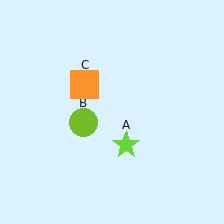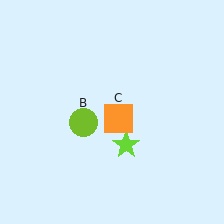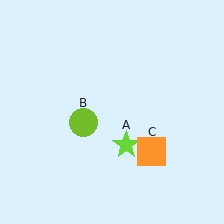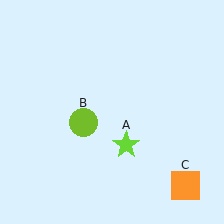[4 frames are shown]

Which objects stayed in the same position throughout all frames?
Lime star (object A) and lime circle (object B) remained stationary.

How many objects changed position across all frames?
1 object changed position: orange square (object C).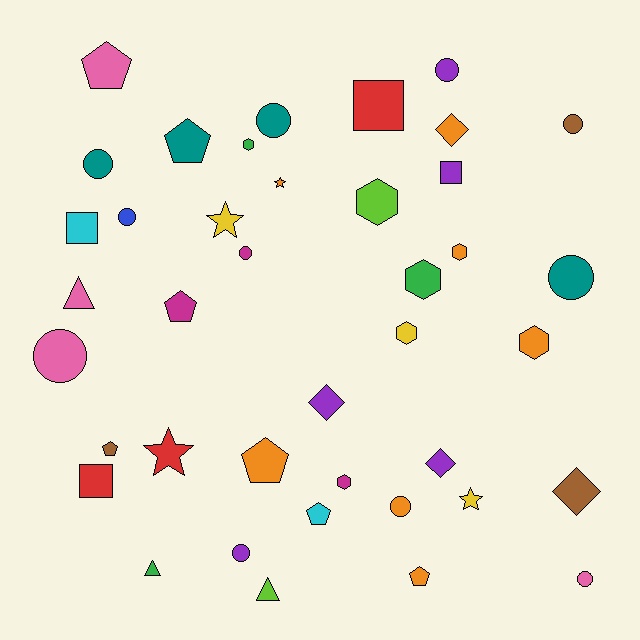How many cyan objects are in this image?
There are 2 cyan objects.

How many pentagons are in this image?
There are 7 pentagons.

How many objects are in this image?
There are 40 objects.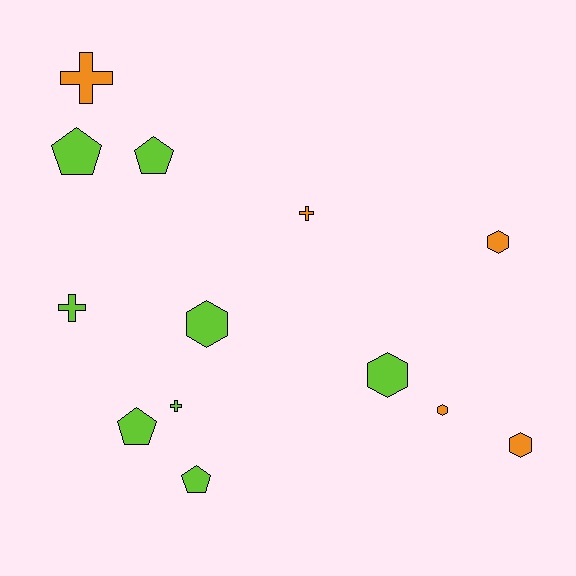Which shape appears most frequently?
Hexagon, with 5 objects.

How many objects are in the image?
There are 13 objects.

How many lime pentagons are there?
There are 4 lime pentagons.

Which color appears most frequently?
Lime, with 8 objects.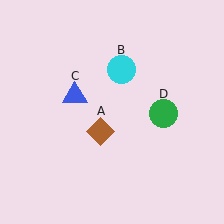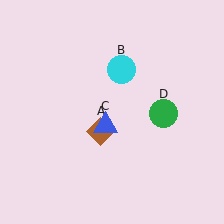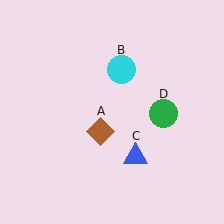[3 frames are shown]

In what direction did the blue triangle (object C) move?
The blue triangle (object C) moved down and to the right.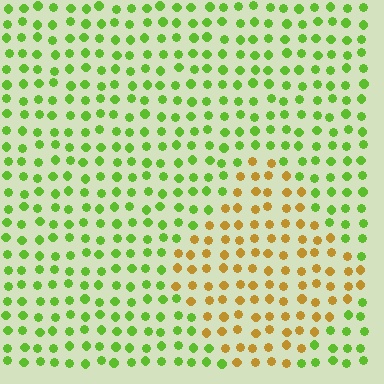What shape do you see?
I see a diamond.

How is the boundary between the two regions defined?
The boundary is defined purely by a slight shift in hue (about 59 degrees). Spacing, size, and orientation are identical on both sides.